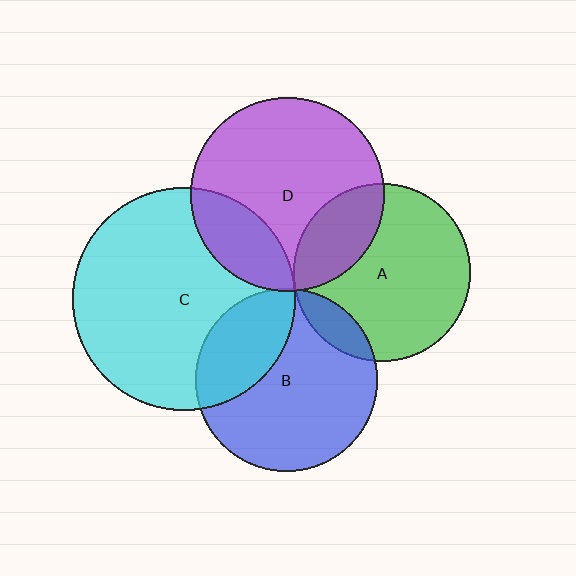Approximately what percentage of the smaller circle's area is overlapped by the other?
Approximately 25%.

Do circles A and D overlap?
Yes.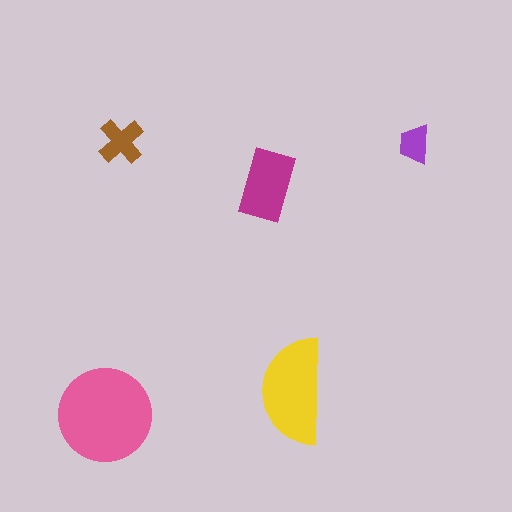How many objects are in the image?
There are 5 objects in the image.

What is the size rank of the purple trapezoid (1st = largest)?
5th.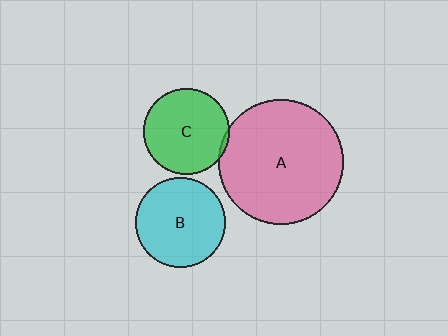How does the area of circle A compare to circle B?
Approximately 1.9 times.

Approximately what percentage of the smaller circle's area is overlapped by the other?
Approximately 5%.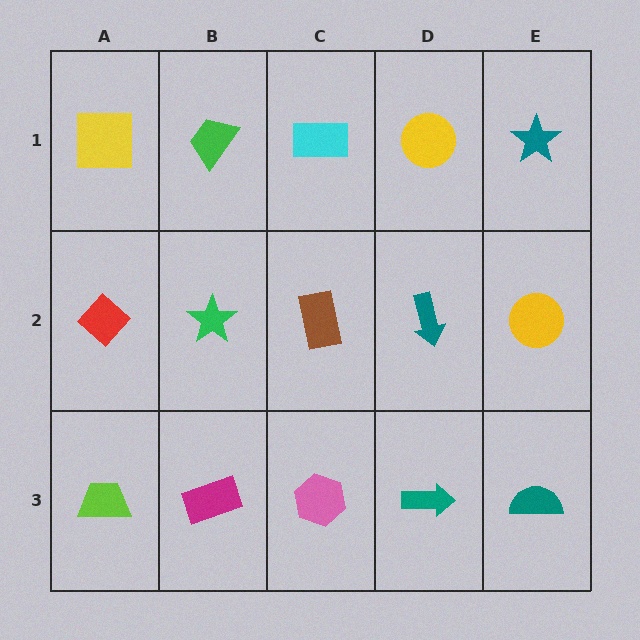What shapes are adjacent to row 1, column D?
A teal arrow (row 2, column D), a cyan rectangle (row 1, column C), a teal star (row 1, column E).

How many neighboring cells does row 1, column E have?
2.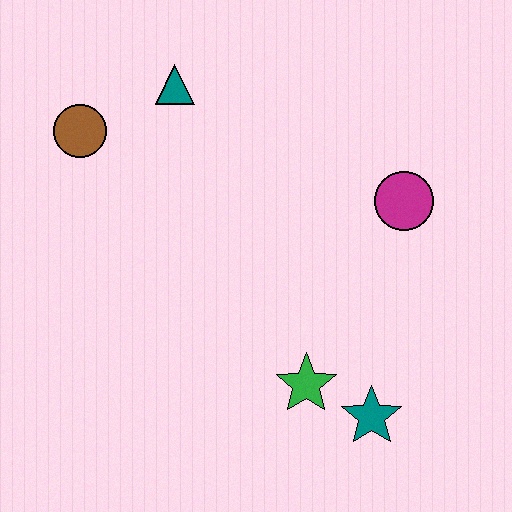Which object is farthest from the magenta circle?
The brown circle is farthest from the magenta circle.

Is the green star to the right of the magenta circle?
No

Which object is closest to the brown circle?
The teal triangle is closest to the brown circle.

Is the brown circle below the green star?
No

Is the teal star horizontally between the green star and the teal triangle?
No